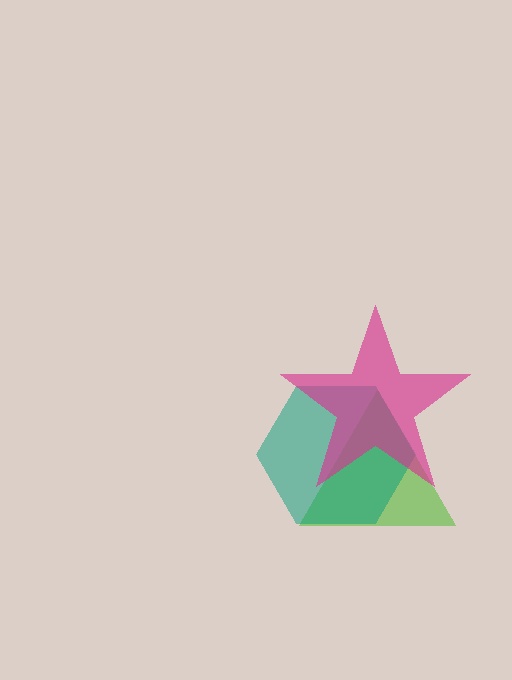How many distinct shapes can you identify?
There are 3 distinct shapes: a lime triangle, a teal hexagon, a magenta star.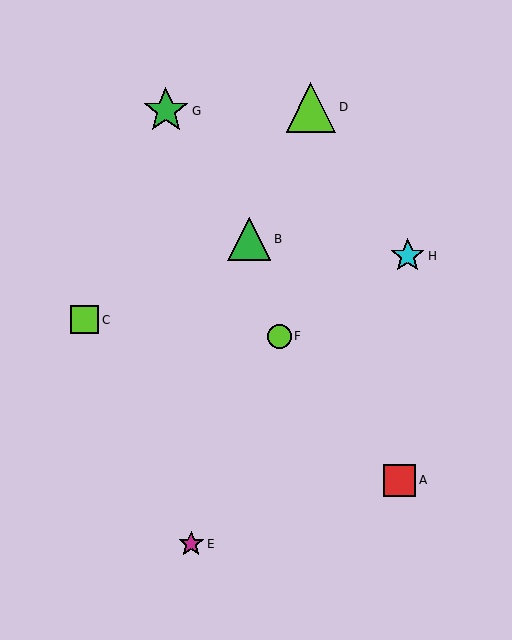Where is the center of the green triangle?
The center of the green triangle is at (249, 239).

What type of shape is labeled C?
Shape C is a lime square.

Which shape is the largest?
The lime triangle (labeled D) is the largest.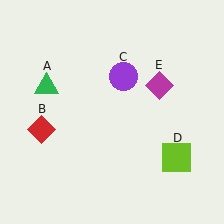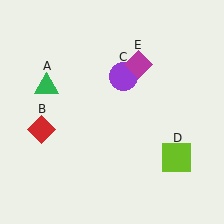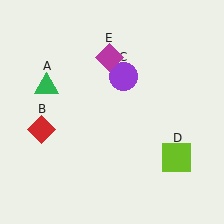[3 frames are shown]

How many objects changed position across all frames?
1 object changed position: magenta diamond (object E).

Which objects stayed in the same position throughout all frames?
Green triangle (object A) and red diamond (object B) and purple circle (object C) and lime square (object D) remained stationary.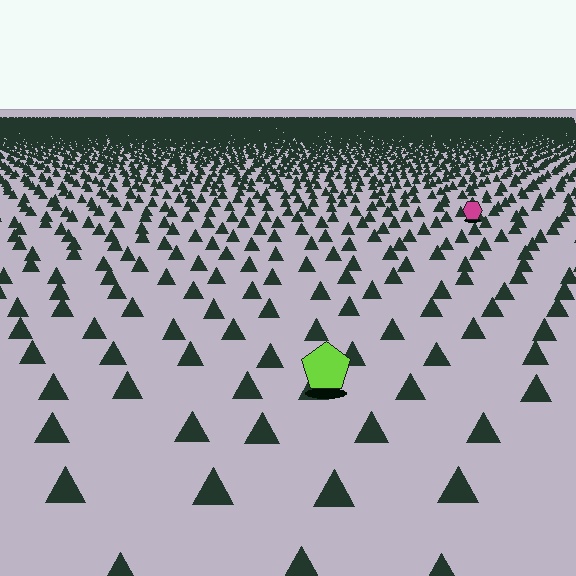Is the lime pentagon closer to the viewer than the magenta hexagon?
Yes. The lime pentagon is closer — you can tell from the texture gradient: the ground texture is coarser near it.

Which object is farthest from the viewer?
The magenta hexagon is farthest from the viewer. It appears smaller and the ground texture around it is denser.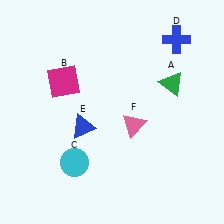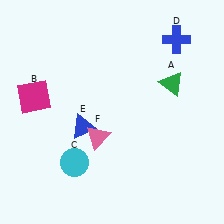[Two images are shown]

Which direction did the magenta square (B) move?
The magenta square (B) moved left.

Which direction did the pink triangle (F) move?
The pink triangle (F) moved left.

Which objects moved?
The objects that moved are: the magenta square (B), the pink triangle (F).